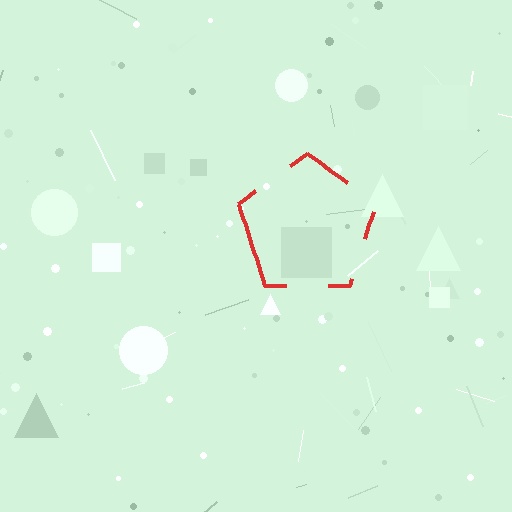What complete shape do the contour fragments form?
The contour fragments form a pentagon.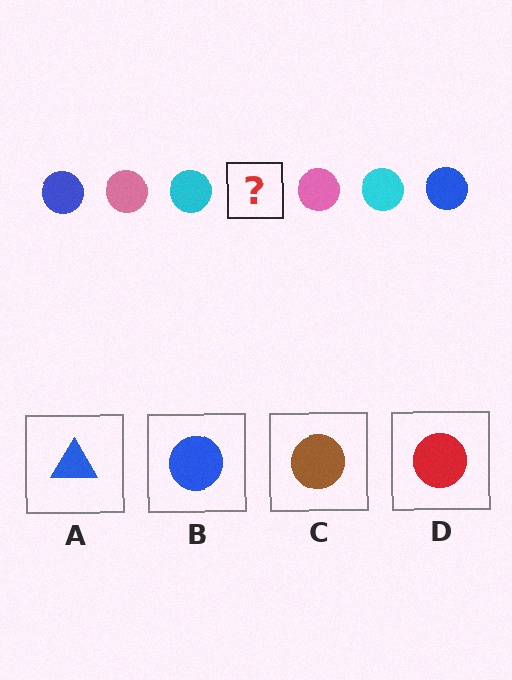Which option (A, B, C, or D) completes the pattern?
B.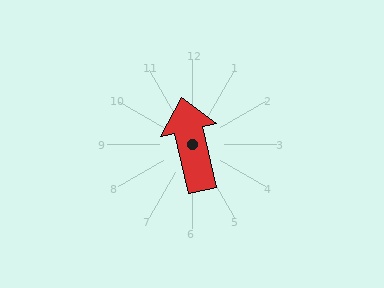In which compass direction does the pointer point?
North.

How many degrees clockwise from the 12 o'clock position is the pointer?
Approximately 347 degrees.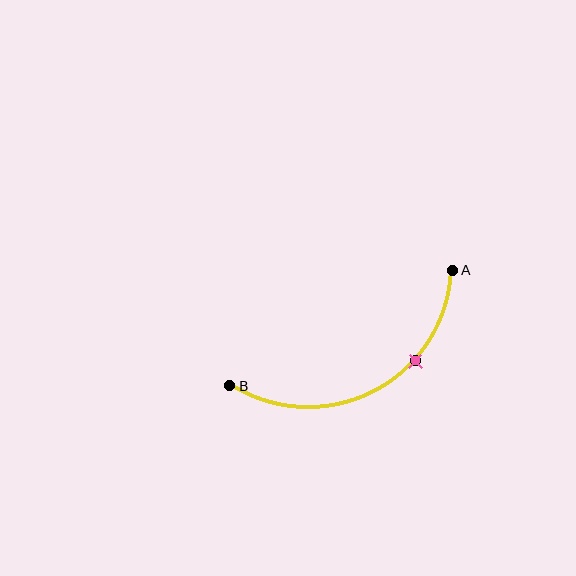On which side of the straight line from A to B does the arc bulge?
The arc bulges below the straight line connecting A and B.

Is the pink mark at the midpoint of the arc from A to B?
No. The pink mark lies on the arc but is closer to endpoint A. The arc midpoint would be at the point on the curve equidistant along the arc from both A and B.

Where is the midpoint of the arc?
The arc midpoint is the point on the curve farthest from the straight line joining A and B. It sits below that line.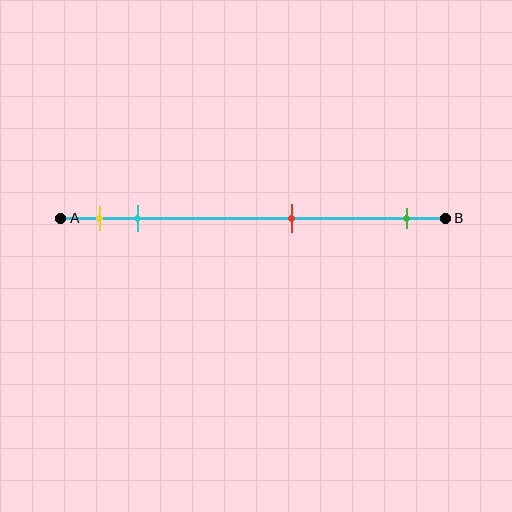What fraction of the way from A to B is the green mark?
The green mark is approximately 90% (0.9) of the way from A to B.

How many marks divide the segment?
There are 4 marks dividing the segment.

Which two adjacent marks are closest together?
The yellow and cyan marks are the closest adjacent pair.